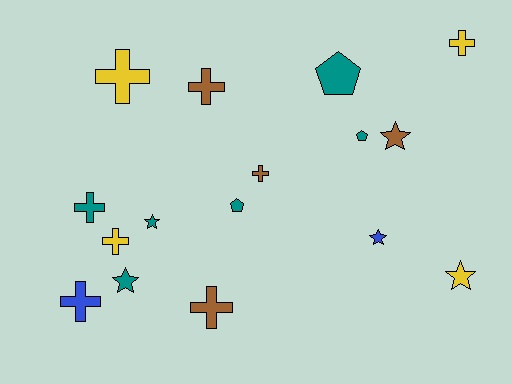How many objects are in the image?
There are 16 objects.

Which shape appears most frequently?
Cross, with 8 objects.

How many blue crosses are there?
There is 1 blue cross.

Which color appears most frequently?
Teal, with 6 objects.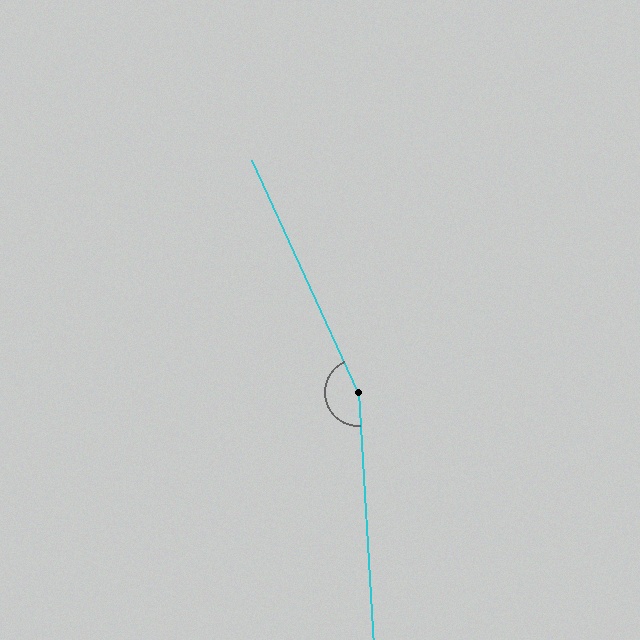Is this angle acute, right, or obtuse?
It is obtuse.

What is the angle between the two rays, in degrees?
Approximately 159 degrees.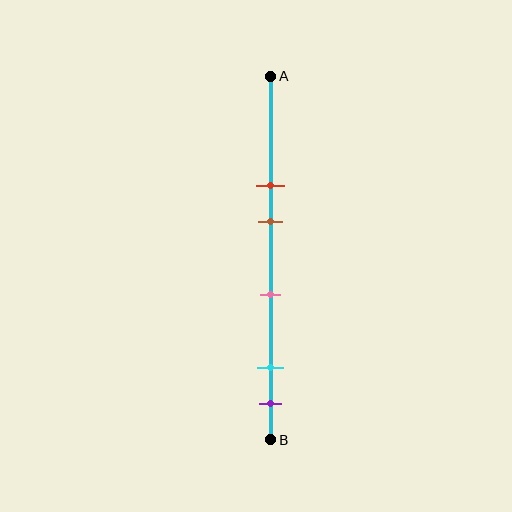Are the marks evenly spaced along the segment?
No, the marks are not evenly spaced.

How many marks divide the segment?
There are 5 marks dividing the segment.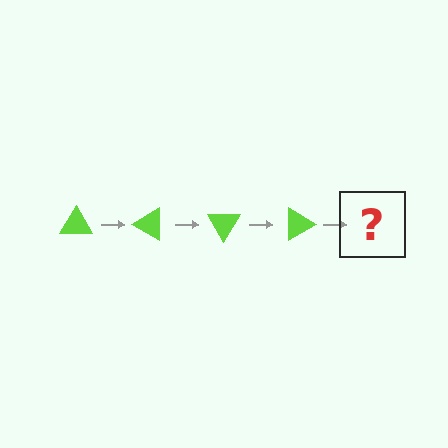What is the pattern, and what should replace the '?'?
The pattern is that the triangle rotates 30 degrees each step. The '?' should be a lime triangle rotated 120 degrees.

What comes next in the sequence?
The next element should be a lime triangle rotated 120 degrees.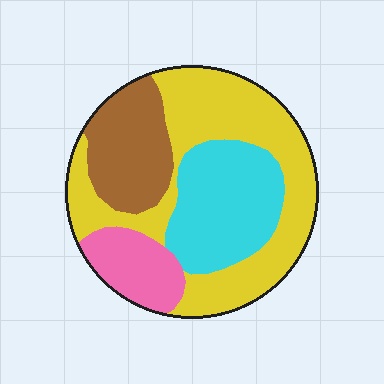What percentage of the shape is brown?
Brown covers 18% of the shape.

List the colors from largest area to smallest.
From largest to smallest: yellow, cyan, brown, pink.